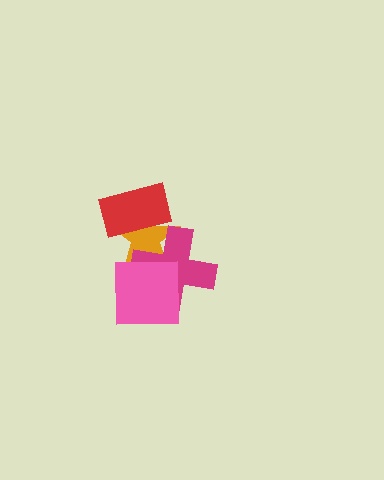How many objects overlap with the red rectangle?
1 object overlaps with the red rectangle.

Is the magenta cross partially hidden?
Yes, it is partially covered by another shape.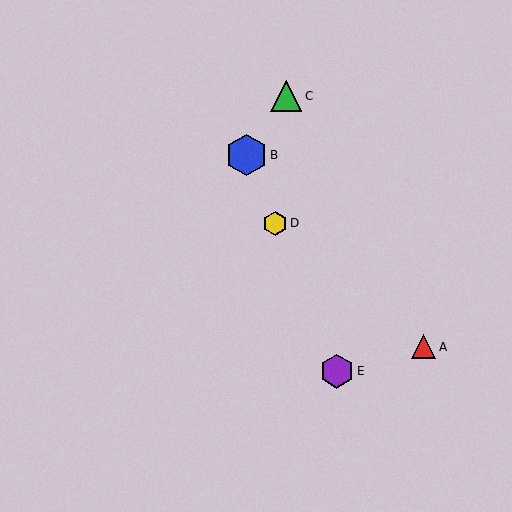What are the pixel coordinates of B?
Object B is at (246, 155).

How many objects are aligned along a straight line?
3 objects (B, D, E) are aligned along a straight line.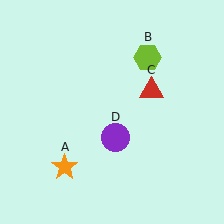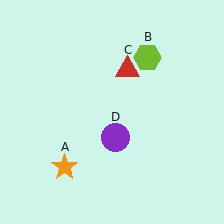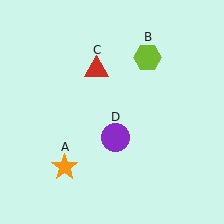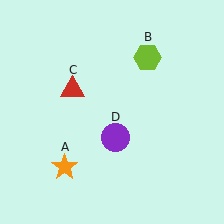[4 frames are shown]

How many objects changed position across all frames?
1 object changed position: red triangle (object C).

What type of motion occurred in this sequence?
The red triangle (object C) rotated counterclockwise around the center of the scene.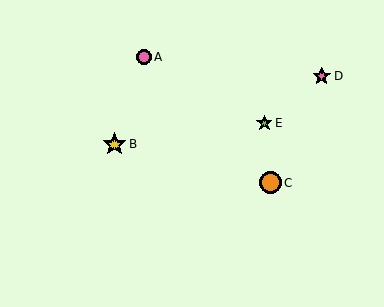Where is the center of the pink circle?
The center of the pink circle is at (144, 57).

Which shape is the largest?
The yellow star (labeled B) is the largest.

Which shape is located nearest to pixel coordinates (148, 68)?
The pink circle (labeled A) at (144, 57) is nearest to that location.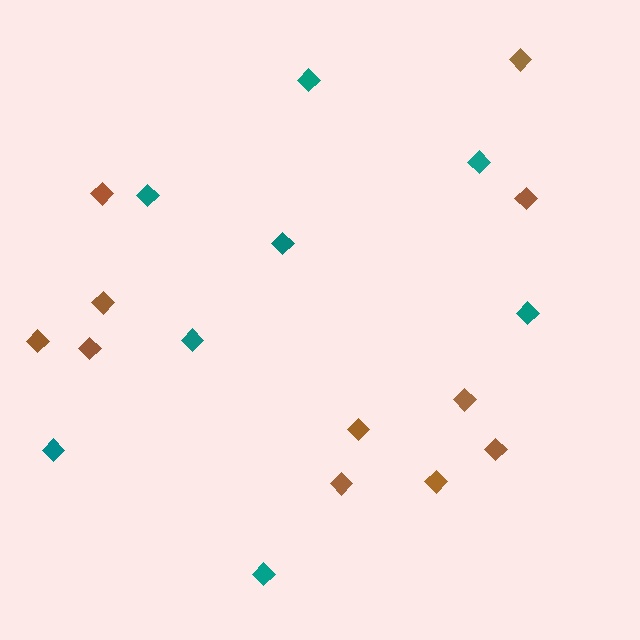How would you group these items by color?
There are 2 groups: one group of teal diamonds (8) and one group of brown diamonds (11).